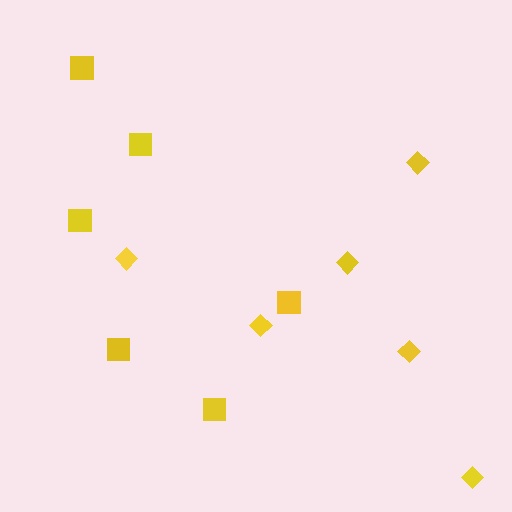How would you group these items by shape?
There are 2 groups: one group of diamonds (6) and one group of squares (6).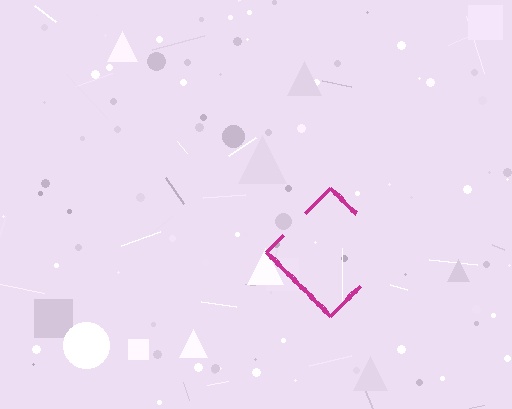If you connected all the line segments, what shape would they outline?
They would outline a diamond.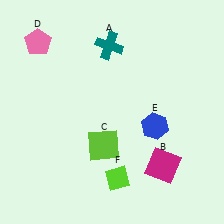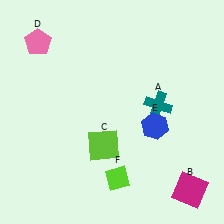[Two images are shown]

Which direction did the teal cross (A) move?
The teal cross (A) moved down.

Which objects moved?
The objects that moved are: the teal cross (A), the magenta square (B).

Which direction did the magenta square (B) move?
The magenta square (B) moved right.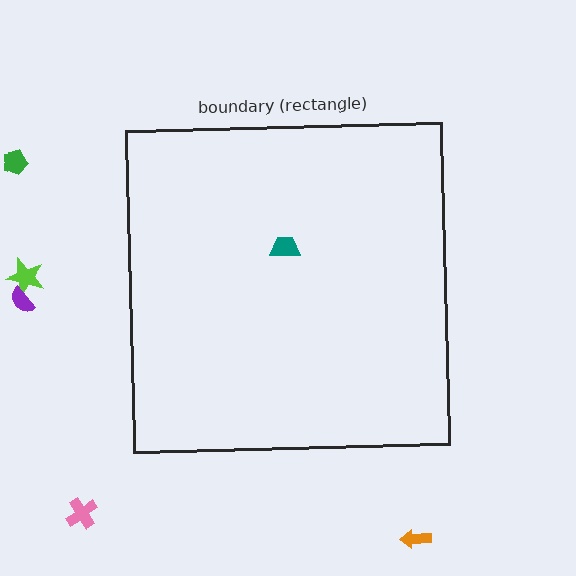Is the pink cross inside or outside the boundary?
Outside.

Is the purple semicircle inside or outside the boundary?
Outside.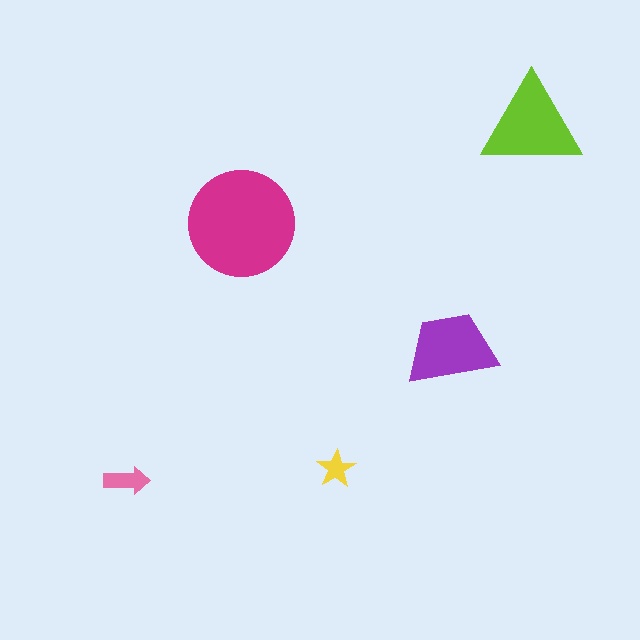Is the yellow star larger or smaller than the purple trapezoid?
Smaller.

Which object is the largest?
The magenta circle.